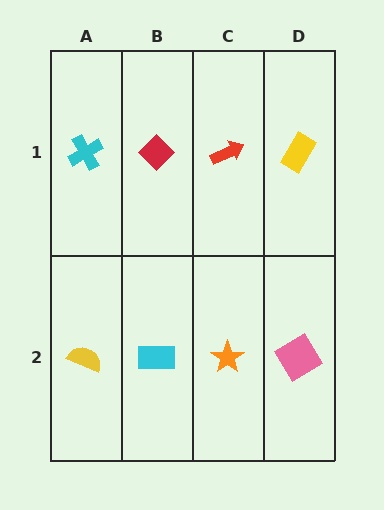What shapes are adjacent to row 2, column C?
A red arrow (row 1, column C), a cyan rectangle (row 2, column B), a pink diamond (row 2, column D).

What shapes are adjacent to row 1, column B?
A cyan rectangle (row 2, column B), a cyan cross (row 1, column A), a red arrow (row 1, column C).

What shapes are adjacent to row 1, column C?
An orange star (row 2, column C), a red diamond (row 1, column B), a yellow rectangle (row 1, column D).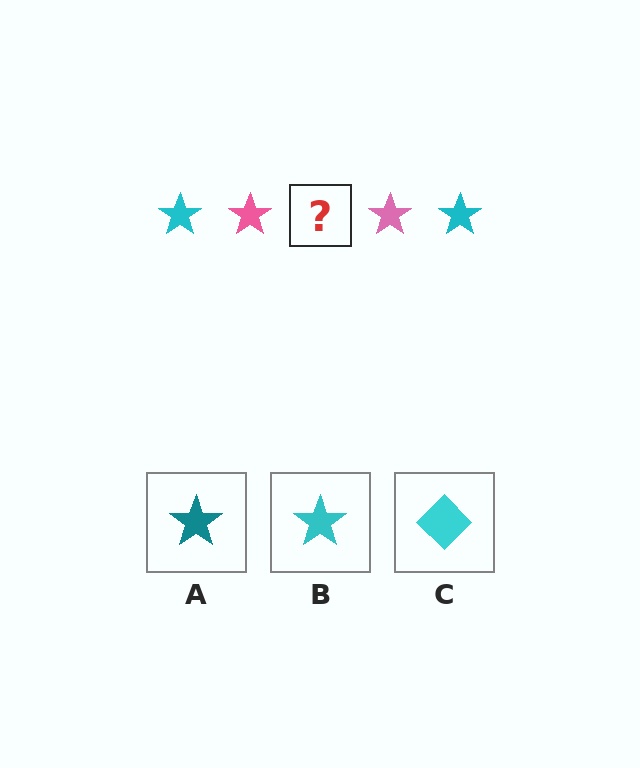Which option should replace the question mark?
Option B.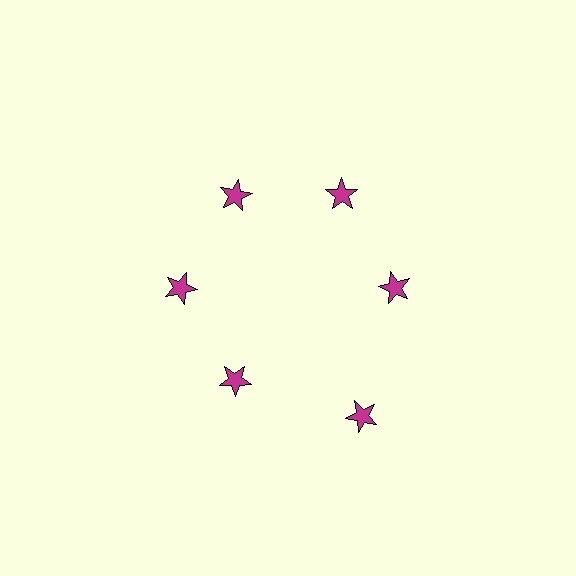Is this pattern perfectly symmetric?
No. The 6 magenta stars are arranged in a ring, but one element near the 5 o'clock position is pushed outward from the center, breaking the 6-fold rotational symmetry.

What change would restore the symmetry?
The symmetry would be restored by moving it inward, back onto the ring so that all 6 stars sit at equal angles and equal distance from the center.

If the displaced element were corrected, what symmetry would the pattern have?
It would have 6-fold rotational symmetry — the pattern would map onto itself every 60 degrees.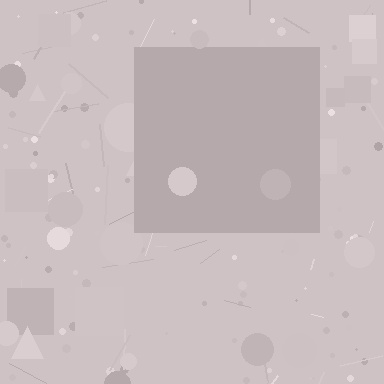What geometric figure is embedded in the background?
A square is embedded in the background.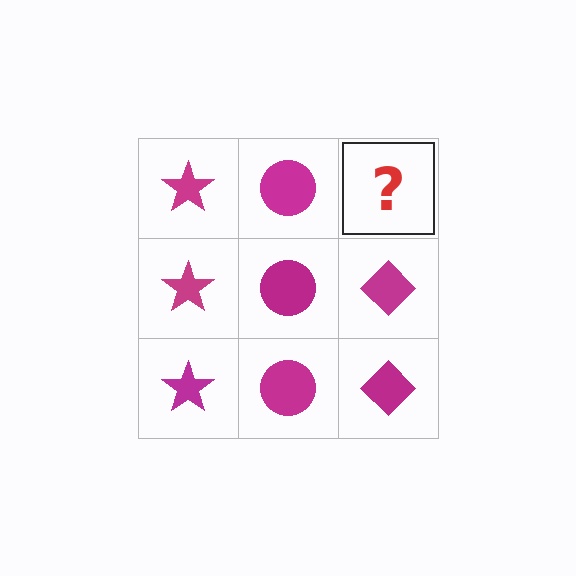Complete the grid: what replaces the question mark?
The question mark should be replaced with a magenta diamond.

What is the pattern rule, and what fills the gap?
The rule is that each column has a consistent shape. The gap should be filled with a magenta diamond.